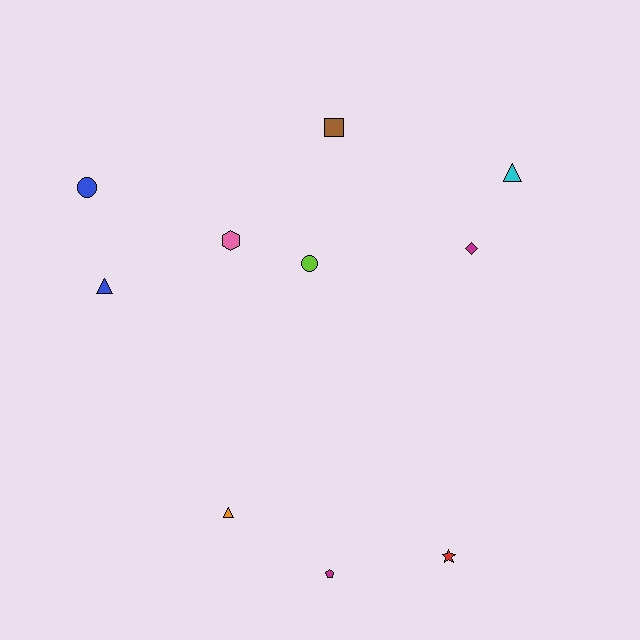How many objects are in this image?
There are 10 objects.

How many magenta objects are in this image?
There are 2 magenta objects.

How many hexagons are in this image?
There is 1 hexagon.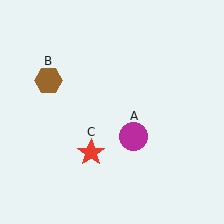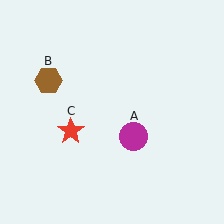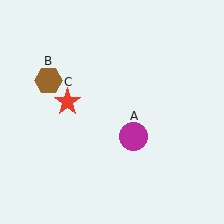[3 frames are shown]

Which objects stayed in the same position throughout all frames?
Magenta circle (object A) and brown hexagon (object B) remained stationary.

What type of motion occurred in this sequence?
The red star (object C) rotated clockwise around the center of the scene.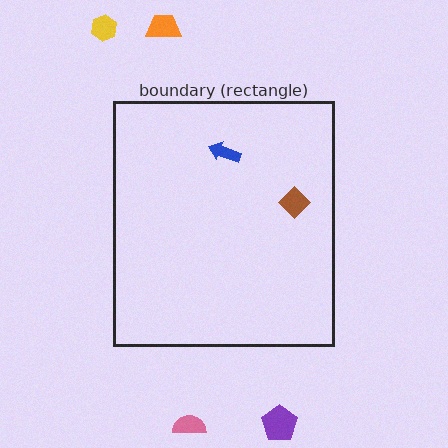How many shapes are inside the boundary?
2 inside, 4 outside.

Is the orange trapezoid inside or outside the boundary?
Outside.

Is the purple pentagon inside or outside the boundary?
Outside.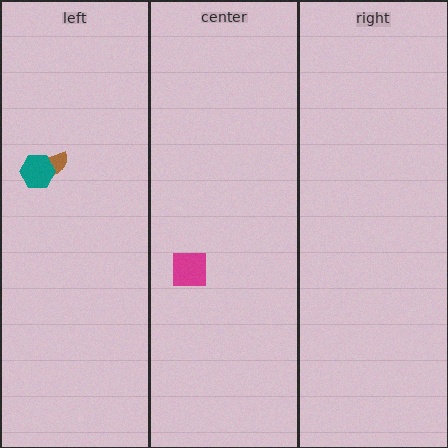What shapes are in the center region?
The magenta square.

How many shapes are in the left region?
2.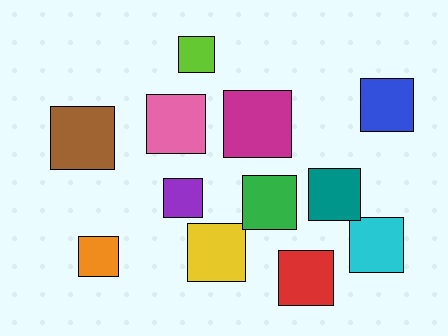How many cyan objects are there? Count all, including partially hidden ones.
There is 1 cyan object.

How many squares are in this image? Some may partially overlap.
There are 12 squares.